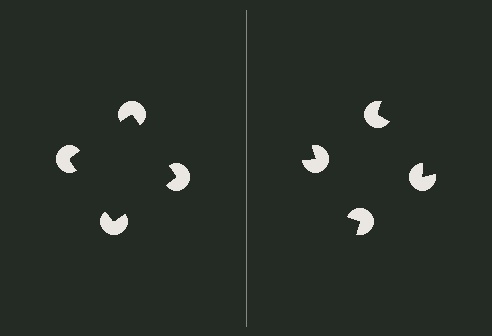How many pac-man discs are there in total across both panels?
8 — 4 on each side.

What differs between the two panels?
The pac-man discs are positioned identically on both sides; only the wedge orientations differ. On the left they align to a square; on the right they are misaligned.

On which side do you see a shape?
An illusory square appears on the left side. On the right side the wedge cuts are rotated, so no coherent shape forms.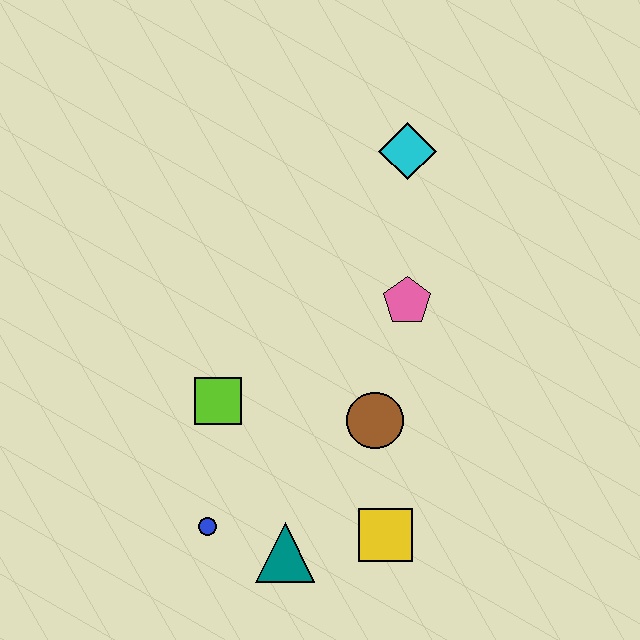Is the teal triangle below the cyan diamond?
Yes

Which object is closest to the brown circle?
The yellow square is closest to the brown circle.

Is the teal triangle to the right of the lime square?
Yes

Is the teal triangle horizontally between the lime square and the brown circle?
Yes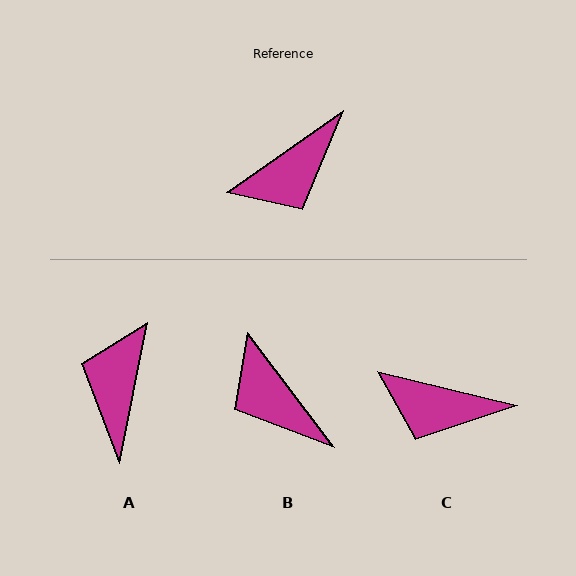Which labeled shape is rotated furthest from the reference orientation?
A, about 137 degrees away.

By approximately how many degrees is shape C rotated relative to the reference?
Approximately 49 degrees clockwise.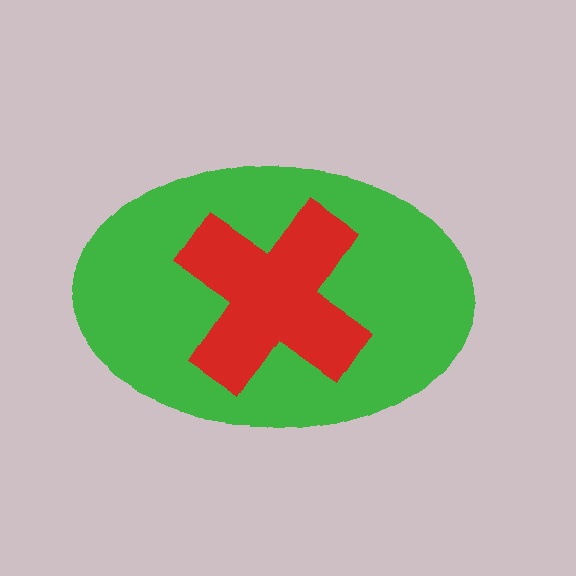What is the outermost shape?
The green ellipse.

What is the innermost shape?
The red cross.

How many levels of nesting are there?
2.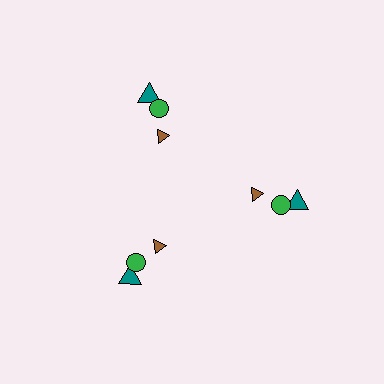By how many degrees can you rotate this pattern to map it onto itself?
The pattern maps onto itself every 120 degrees of rotation.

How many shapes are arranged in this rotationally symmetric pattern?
There are 9 shapes, arranged in 3 groups of 3.